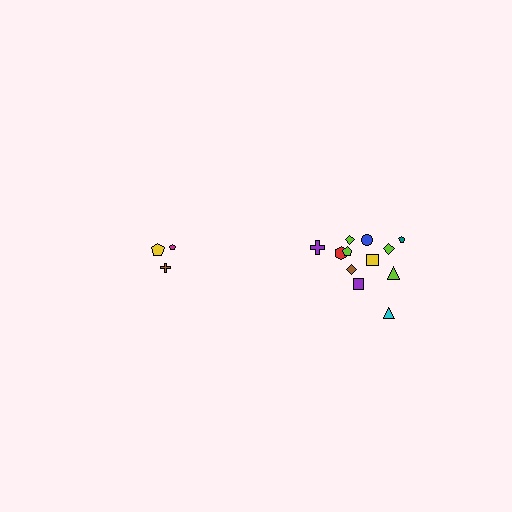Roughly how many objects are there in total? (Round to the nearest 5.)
Roughly 15 objects in total.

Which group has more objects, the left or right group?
The right group.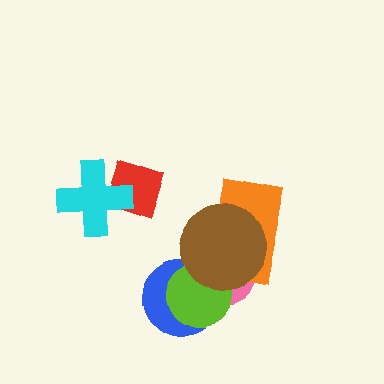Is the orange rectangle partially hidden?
Yes, it is partially covered by another shape.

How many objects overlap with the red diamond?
1 object overlaps with the red diamond.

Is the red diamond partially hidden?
Yes, it is partially covered by another shape.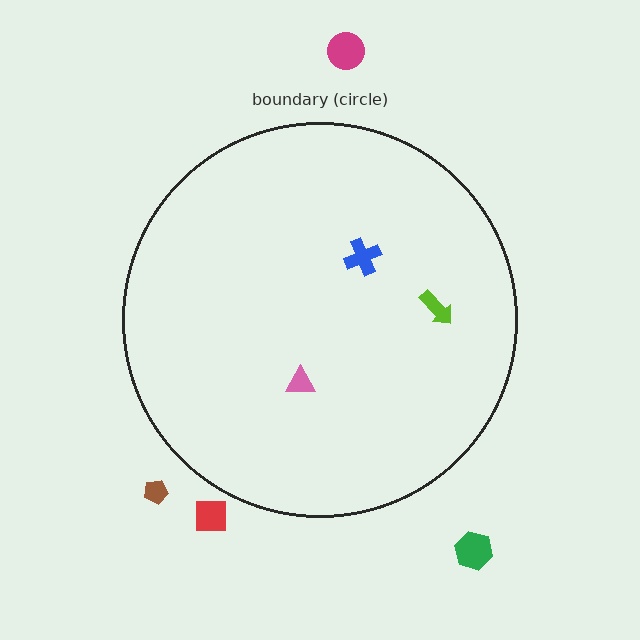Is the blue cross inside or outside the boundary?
Inside.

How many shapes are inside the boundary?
3 inside, 4 outside.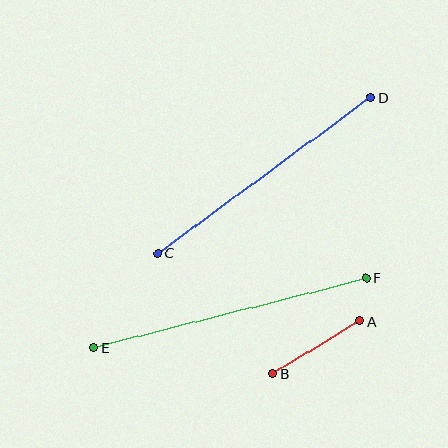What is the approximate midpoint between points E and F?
The midpoint is at approximately (230, 313) pixels.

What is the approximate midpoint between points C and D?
The midpoint is at approximately (264, 175) pixels.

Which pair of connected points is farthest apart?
Points E and F are farthest apart.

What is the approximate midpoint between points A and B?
The midpoint is at approximately (317, 347) pixels.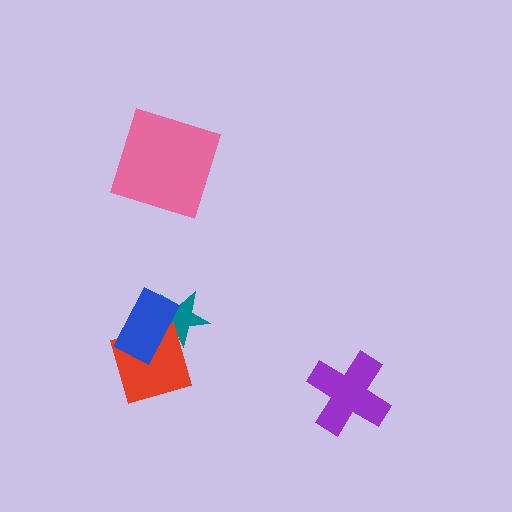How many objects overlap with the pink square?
0 objects overlap with the pink square.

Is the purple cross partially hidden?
No, no other shape covers it.